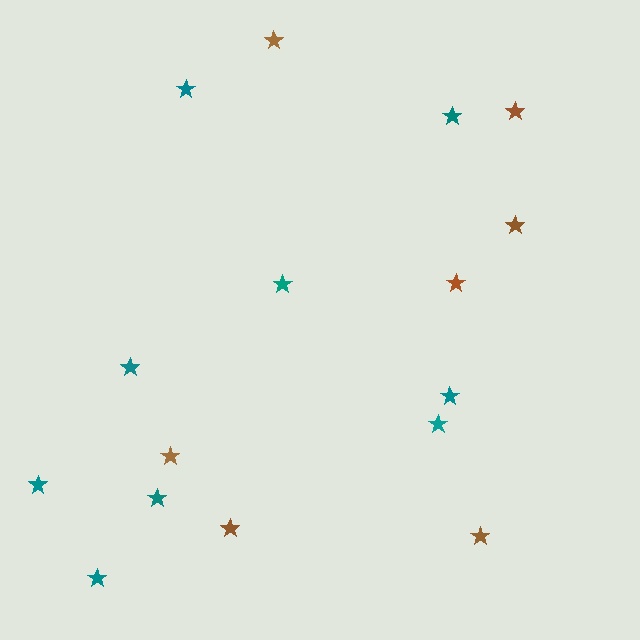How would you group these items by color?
There are 2 groups: one group of brown stars (7) and one group of teal stars (9).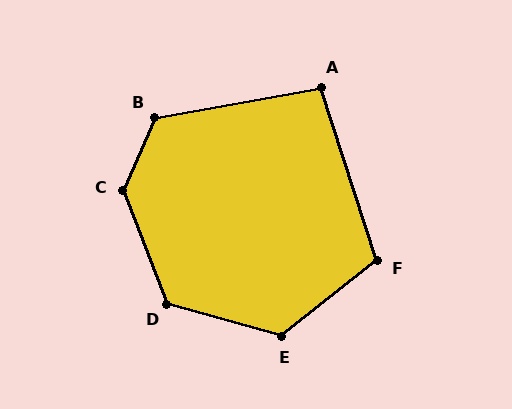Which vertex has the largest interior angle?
C, at approximately 136 degrees.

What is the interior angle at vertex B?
Approximately 123 degrees (obtuse).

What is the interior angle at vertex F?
Approximately 110 degrees (obtuse).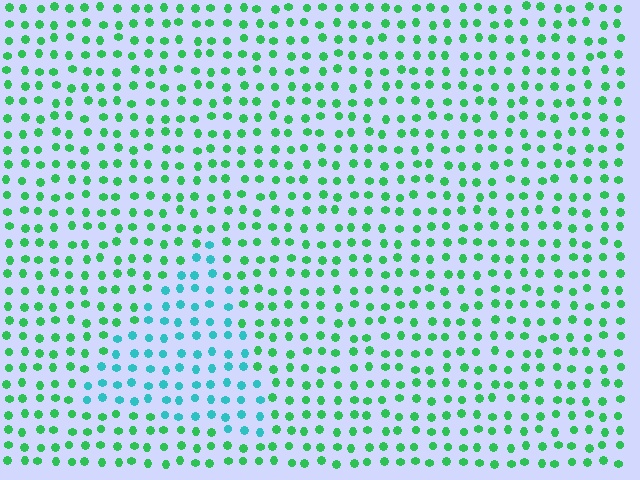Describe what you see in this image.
The image is filled with small green elements in a uniform arrangement. A triangle-shaped region is visible where the elements are tinted to a slightly different hue, forming a subtle color boundary.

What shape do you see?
I see a triangle.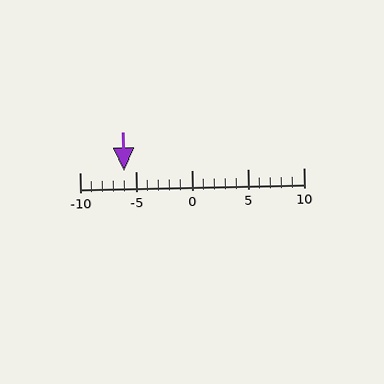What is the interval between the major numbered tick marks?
The major tick marks are spaced 5 units apart.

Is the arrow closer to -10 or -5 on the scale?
The arrow is closer to -5.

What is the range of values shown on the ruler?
The ruler shows values from -10 to 10.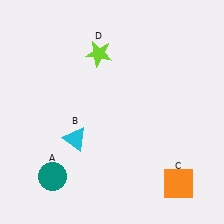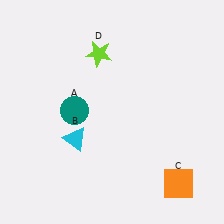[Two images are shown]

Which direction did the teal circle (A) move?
The teal circle (A) moved up.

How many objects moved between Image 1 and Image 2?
1 object moved between the two images.